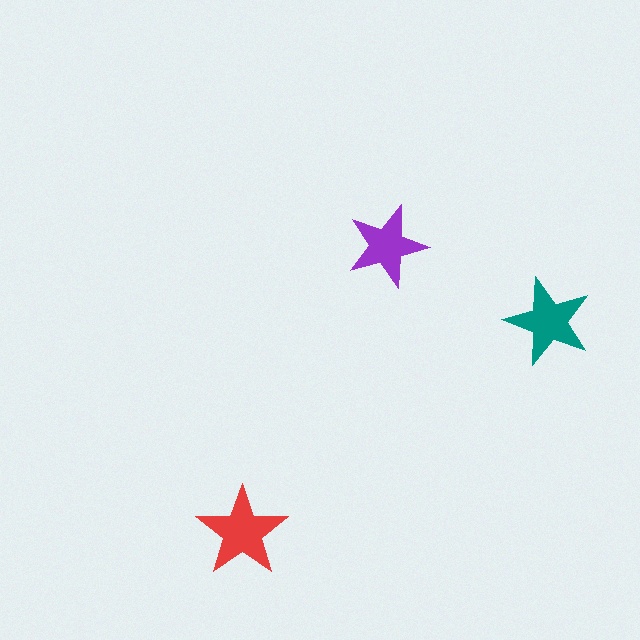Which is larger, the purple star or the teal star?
The teal one.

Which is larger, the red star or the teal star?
The red one.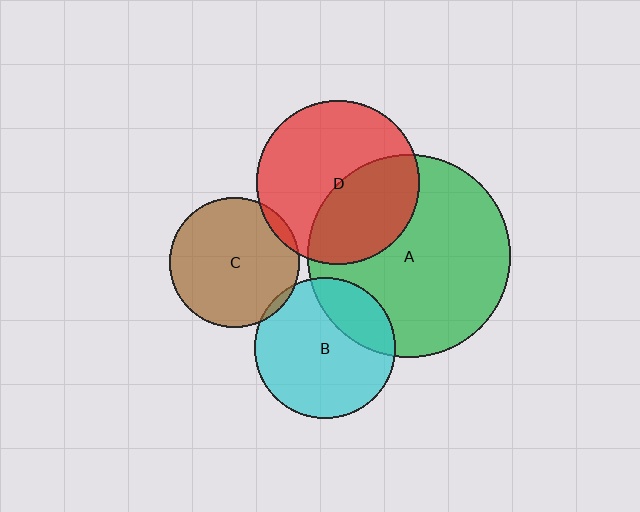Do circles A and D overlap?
Yes.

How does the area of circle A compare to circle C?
Approximately 2.4 times.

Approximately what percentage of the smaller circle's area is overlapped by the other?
Approximately 40%.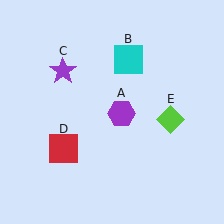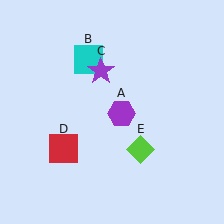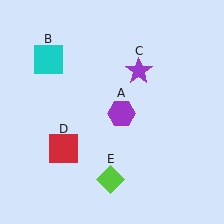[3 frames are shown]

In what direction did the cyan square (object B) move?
The cyan square (object B) moved left.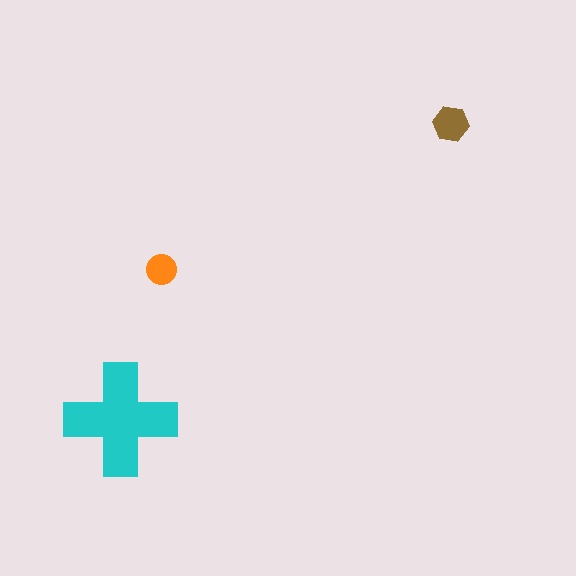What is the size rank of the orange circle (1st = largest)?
3rd.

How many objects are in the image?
There are 3 objects in the image.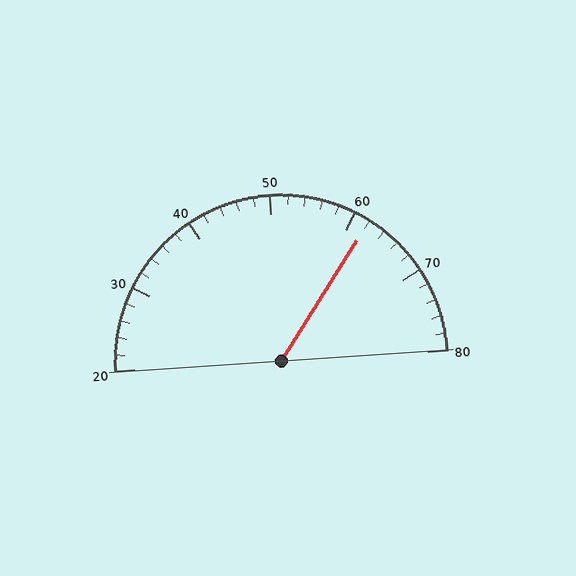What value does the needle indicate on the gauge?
The needle indicates approximately 62.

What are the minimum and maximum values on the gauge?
The gauge ranges from 20 to 80.